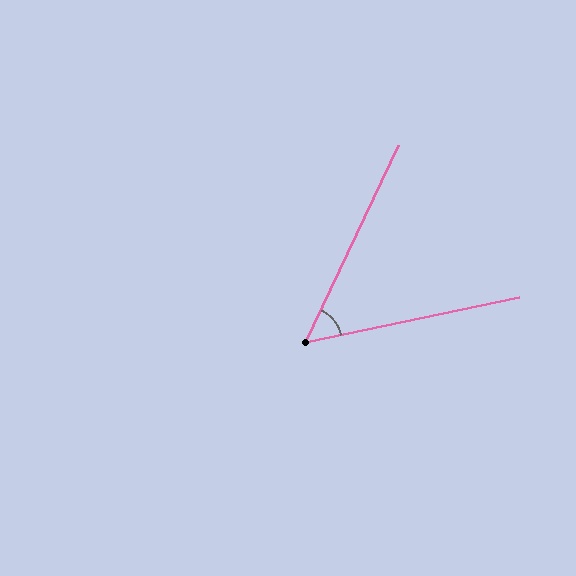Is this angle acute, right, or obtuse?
It is acute.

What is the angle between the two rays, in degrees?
Approximately 53 degrees.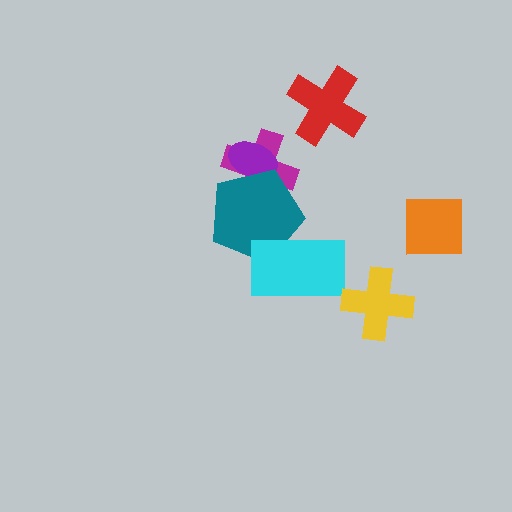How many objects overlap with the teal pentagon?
3 objects overlap with the teal pentagon.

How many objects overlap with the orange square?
0 objects overlap with the orange square.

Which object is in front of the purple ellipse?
The teal pentagon is in front of the purple ellipse.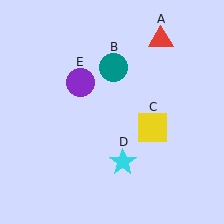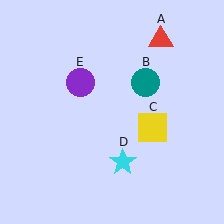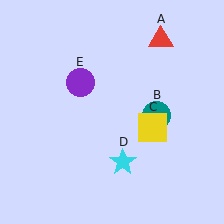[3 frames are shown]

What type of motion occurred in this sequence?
The teal circle (object B) rotated clockwise around the center of the scene.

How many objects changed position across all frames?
1 object changed position: teal circle (object B).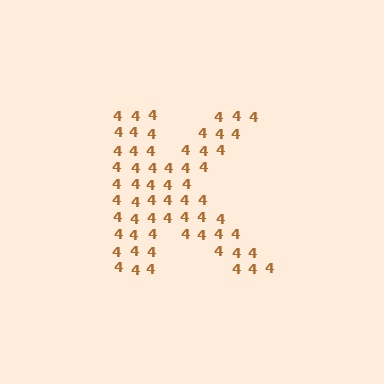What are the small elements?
The small elements are digit 4's.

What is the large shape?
The large shape is the letter K.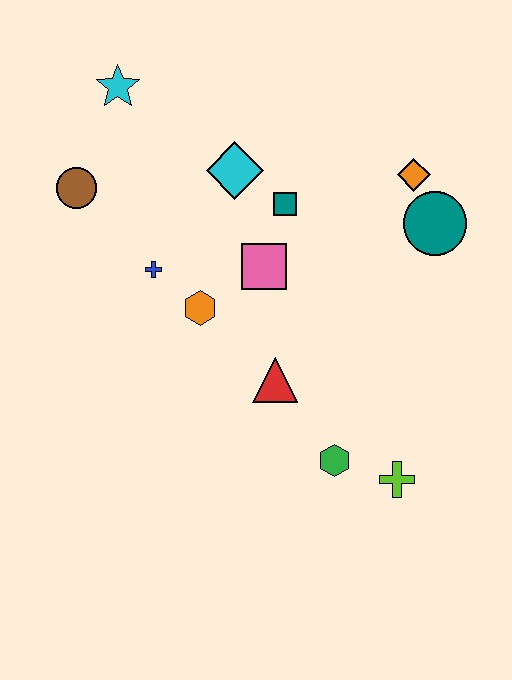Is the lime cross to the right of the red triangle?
Yes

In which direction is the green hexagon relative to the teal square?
The green hexagon is below the teal square.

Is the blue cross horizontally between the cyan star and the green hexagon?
Yes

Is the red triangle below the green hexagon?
No